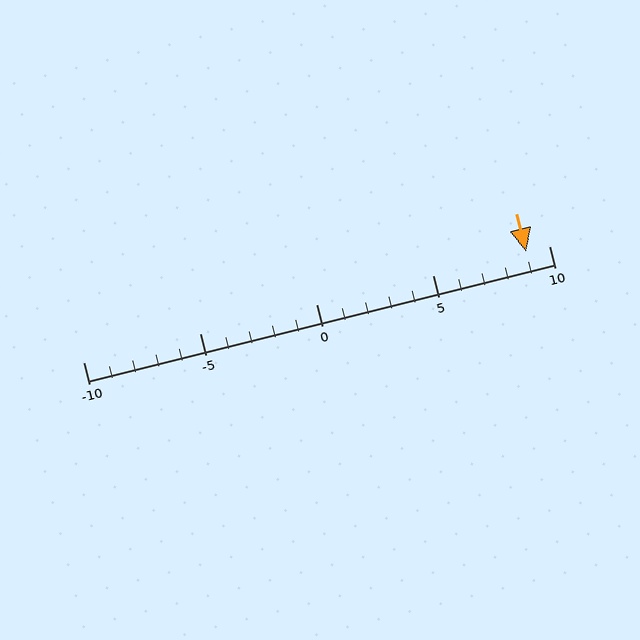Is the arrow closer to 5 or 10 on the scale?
The arrow is closer to 10.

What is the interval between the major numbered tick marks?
The major tick marks are spaced 5 units apart.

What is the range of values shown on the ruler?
The ruler shows values from -10 to 10.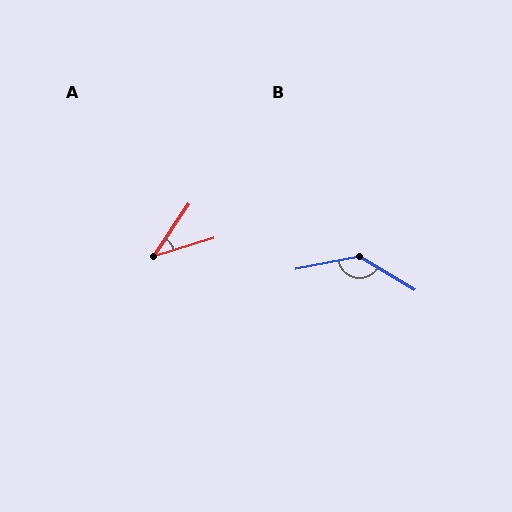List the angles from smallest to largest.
A (38°), B (138°).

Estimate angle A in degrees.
Approximately 38 degrees.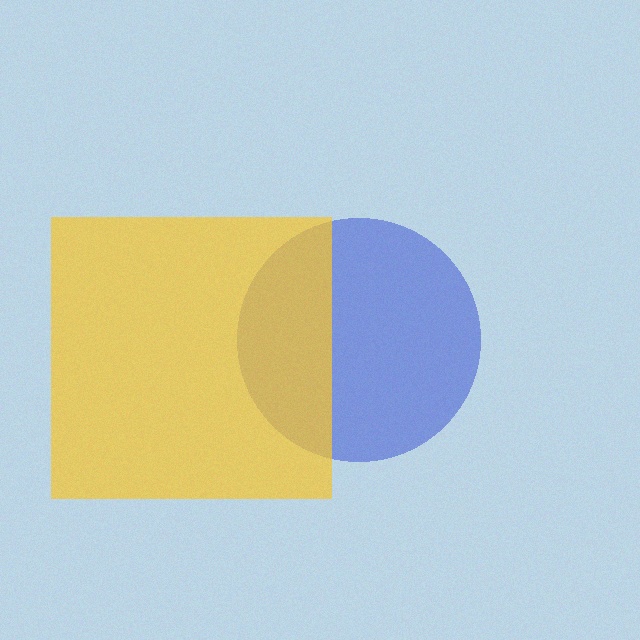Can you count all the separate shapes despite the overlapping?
Yes, there are 2 separate shapes.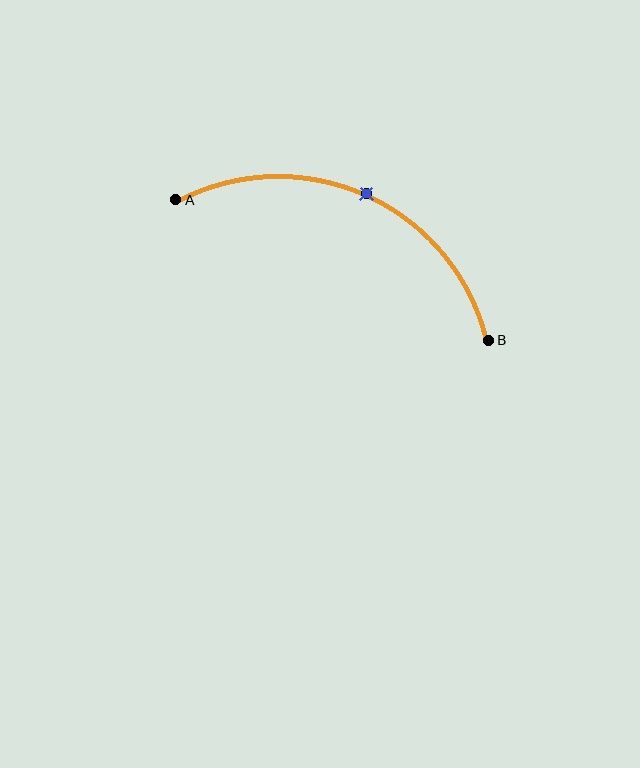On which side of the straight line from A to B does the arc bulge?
The arc bulges above the straight line connecting A and B.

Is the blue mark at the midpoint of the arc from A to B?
Yes. The blue mark lies on the arc at equal arc-length from both A and B — it is the arc midpoint.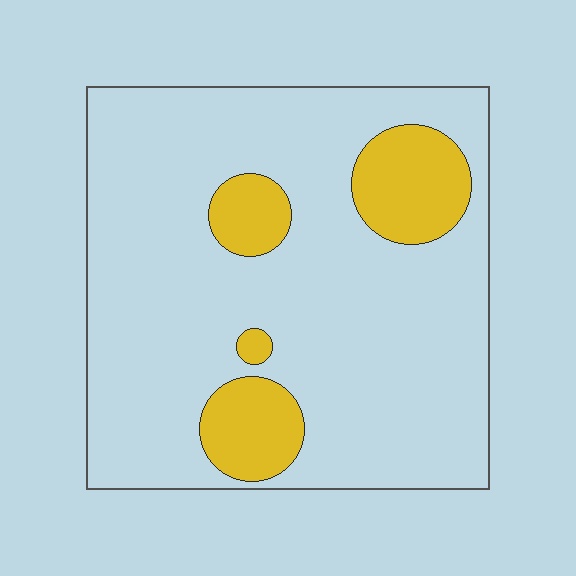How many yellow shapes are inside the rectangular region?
4.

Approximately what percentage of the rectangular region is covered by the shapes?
Approximately 15%.